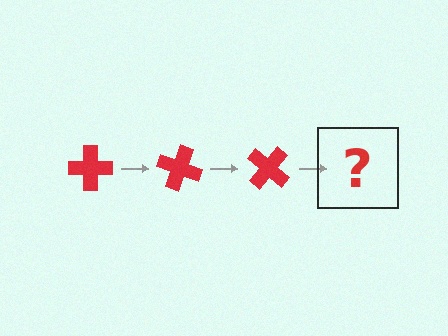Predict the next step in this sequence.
The next step is a red cross rotated 60 degrees.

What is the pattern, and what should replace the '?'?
The pattern is that the cross rotates 20 degrees each step. The '?' should be a red cross rotated 60 degrees.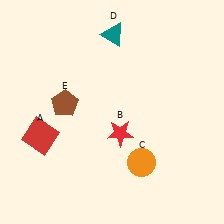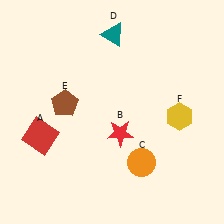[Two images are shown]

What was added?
A yellow hexagon (F) was added in Image 2.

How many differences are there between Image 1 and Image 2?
There is 1 difference between the two images.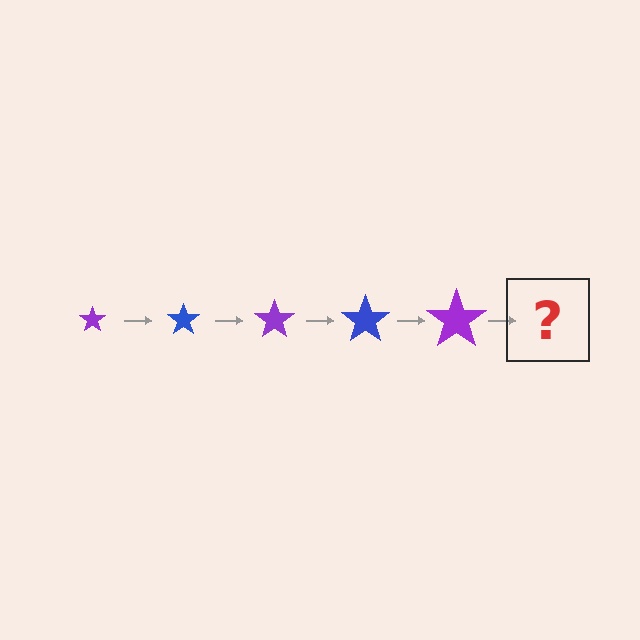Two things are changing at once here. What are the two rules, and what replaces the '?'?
The two rules are that the star grows larger each step and the color cycles through purple and blue. The '?' should be a blue star, larger than the previous one.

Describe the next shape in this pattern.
It should be a blue star, larger than the previous one.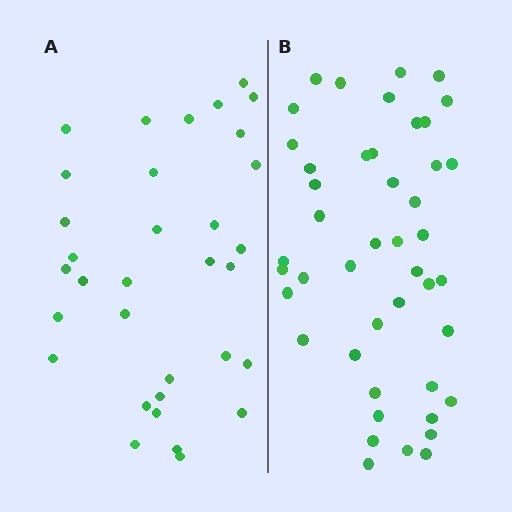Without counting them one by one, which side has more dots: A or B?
Region B (the right region) has more dots.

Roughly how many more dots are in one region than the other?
Region B has roughly 12 or so more dots than region A.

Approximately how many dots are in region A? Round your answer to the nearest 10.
About 30 dots. (The exact count is 33, which rounds to 30.)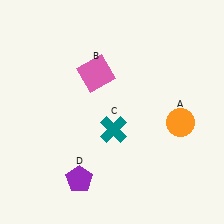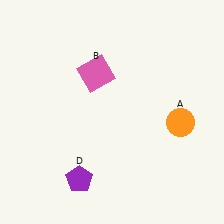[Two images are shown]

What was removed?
The teal cross (C) was removed in Image 2.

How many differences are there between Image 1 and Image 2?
There is 1 difference between the two images.